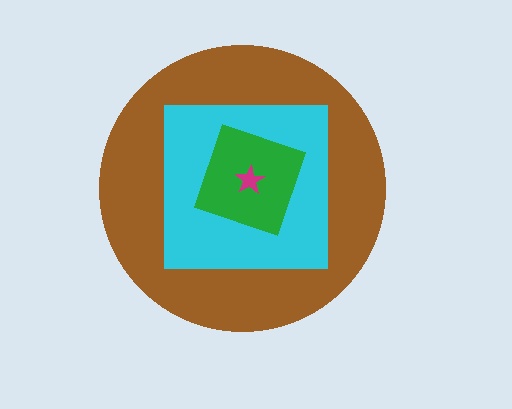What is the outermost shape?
The brown circle.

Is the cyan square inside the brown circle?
Yes.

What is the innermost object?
The magenta star.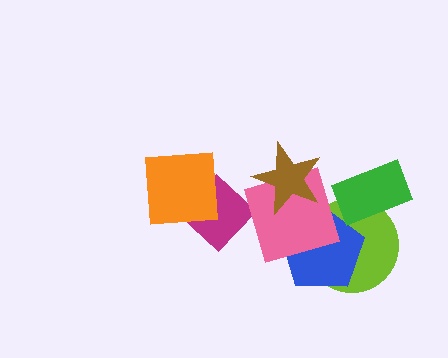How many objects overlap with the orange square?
1 object overlaps with the orange square.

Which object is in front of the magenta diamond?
The orange square is in front of the magenta diamond.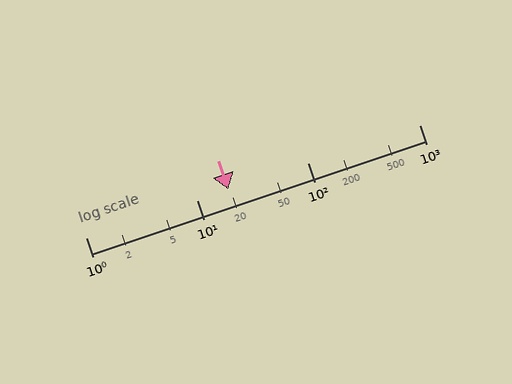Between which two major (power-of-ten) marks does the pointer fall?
The pointer is between 10 and 100.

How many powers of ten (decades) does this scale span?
The scale spans 3 decades, from 1 to 1000.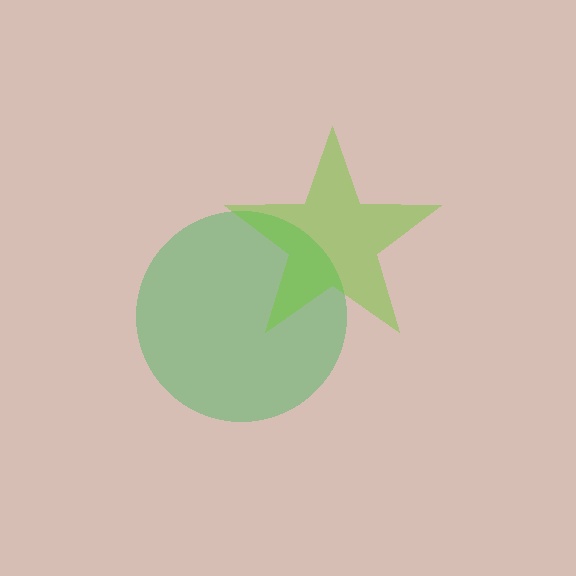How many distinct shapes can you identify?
There are 2 distinct shapes: a green circle, a lime star.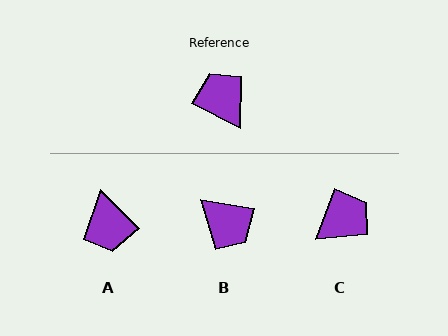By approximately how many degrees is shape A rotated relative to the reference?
Approximately 162 degrees counter-clockwise.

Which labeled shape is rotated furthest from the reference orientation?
B, about 163 degrees away.